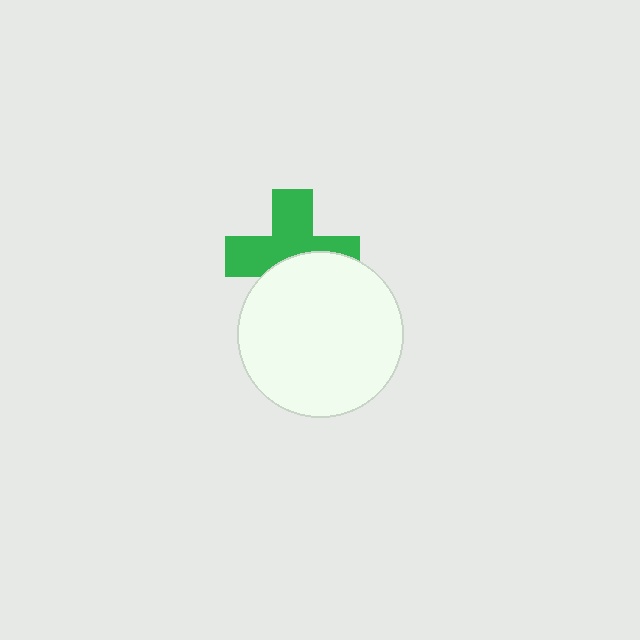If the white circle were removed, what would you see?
You would see the complete green cross.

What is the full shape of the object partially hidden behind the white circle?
The partially hidden object is a green cross.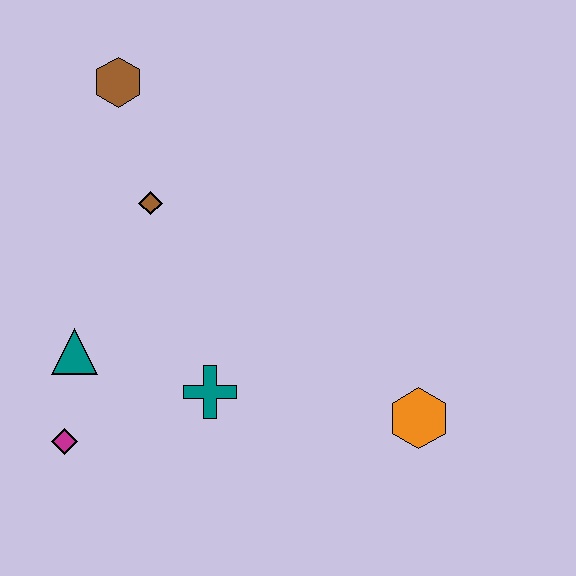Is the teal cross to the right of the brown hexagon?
Yes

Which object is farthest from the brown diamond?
The orange hexagon is farthest from the brown diamond.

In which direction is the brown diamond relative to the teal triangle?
The brown diamond is above the teal triangle.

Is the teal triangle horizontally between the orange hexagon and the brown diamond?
No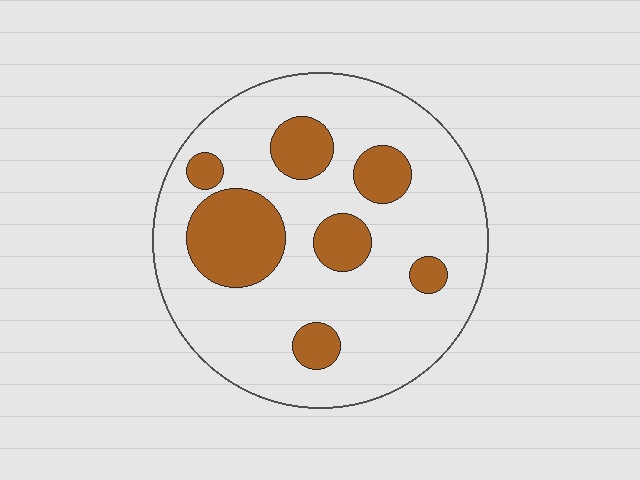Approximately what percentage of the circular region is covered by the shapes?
Approximately 25%.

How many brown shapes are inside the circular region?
7.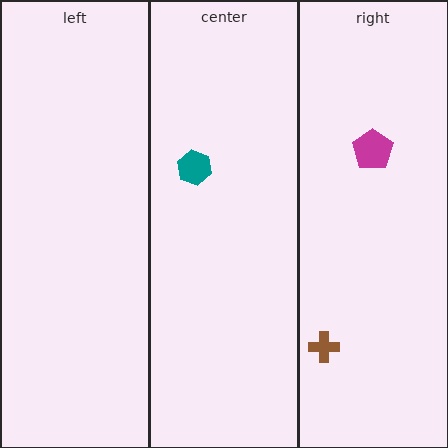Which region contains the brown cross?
The right region.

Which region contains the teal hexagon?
The center region.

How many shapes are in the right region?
2.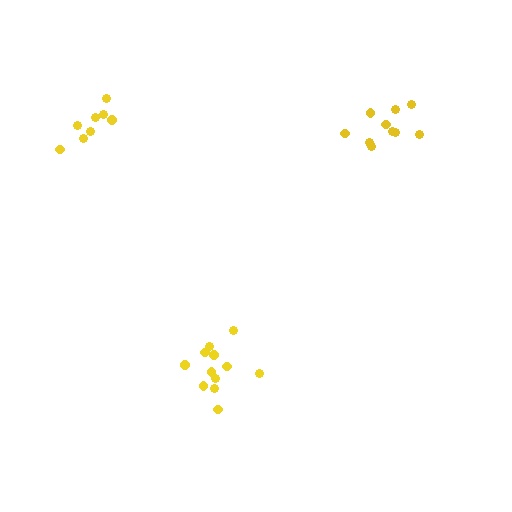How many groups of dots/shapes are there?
There are 3 groups.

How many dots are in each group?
Group 1: 12 dots, Group 2: 8 dots, Group 3: 10 dots (30 total).